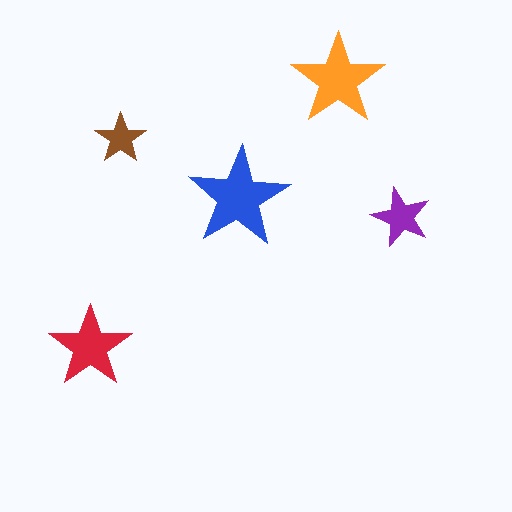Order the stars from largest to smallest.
the blue one, the orange one, the red one, the purple one, the brown one.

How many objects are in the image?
There are 5 objects in the image.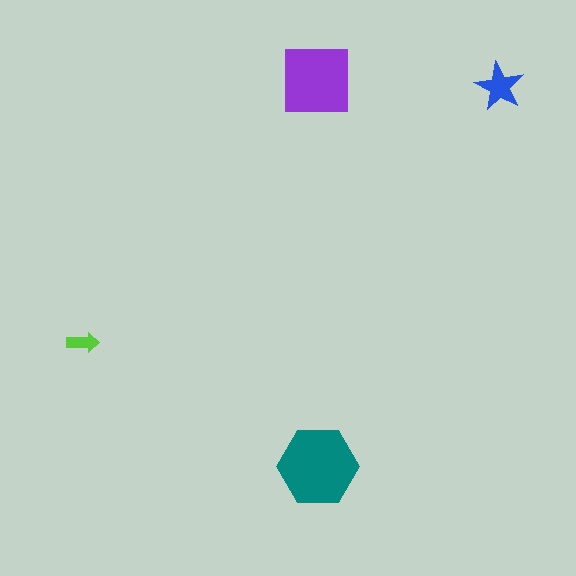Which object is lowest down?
The teal hexagon is bottommost.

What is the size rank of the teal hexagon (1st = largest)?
1st.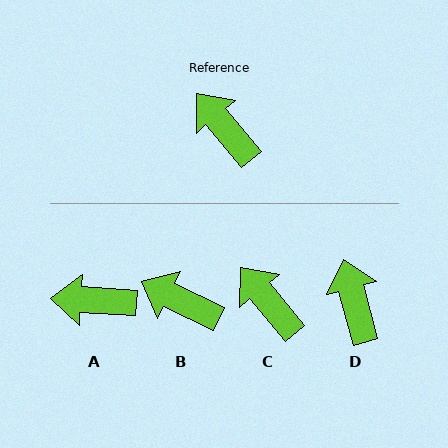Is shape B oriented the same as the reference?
No, it is off by about 24 degrees.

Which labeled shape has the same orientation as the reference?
C.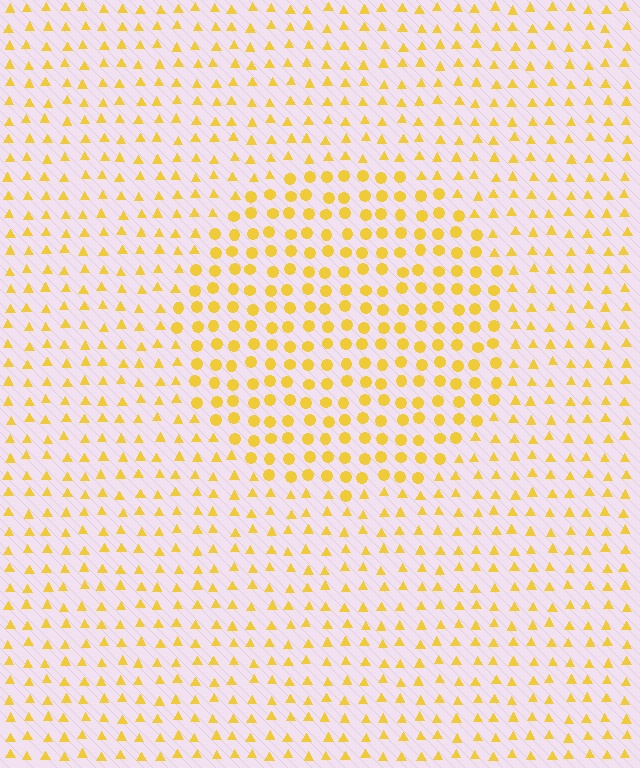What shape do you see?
I see a circle.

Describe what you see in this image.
The image is filled with small yellow elements arranged in a uniform grid. A circle-shaped region contains circles, while the surrounding area contains triangles. The boundary is defined purely by the change in element shape.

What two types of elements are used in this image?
The image uses circles inside the circle region and triangles outside it.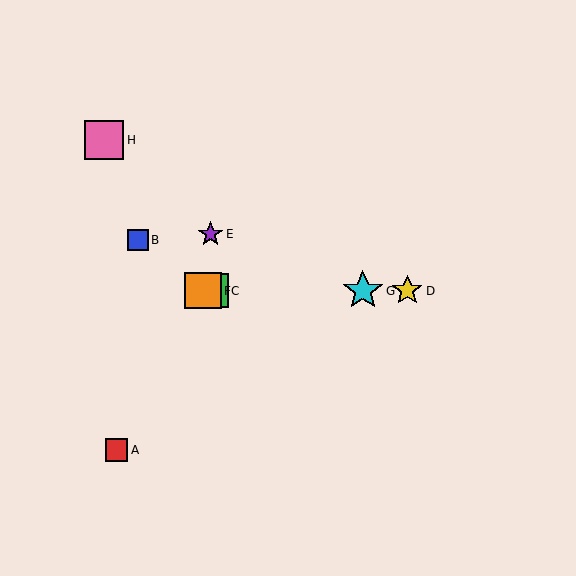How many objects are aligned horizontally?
4 objects (C, D, F, G) are aligned horizontally.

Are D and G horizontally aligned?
Yes, both are at y≈291.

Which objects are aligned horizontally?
Objects C, D, F, G are aligned horizontally.